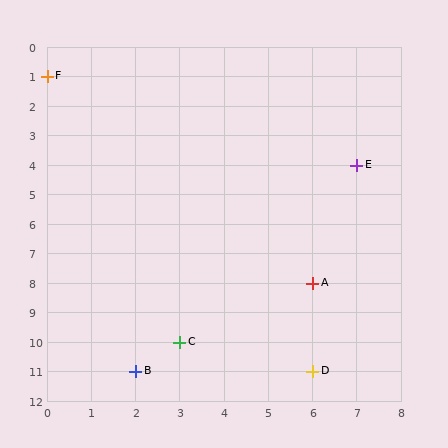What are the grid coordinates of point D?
Point D is at grid coordinates (6, 11).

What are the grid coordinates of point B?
Point B is at grid coordinates (2, 11).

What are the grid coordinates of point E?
Point E is at grid coordinates (7, 4).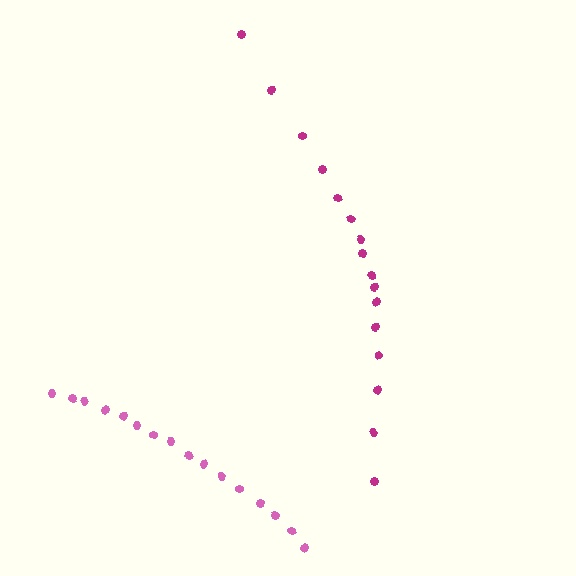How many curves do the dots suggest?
There are 2 distinct paths.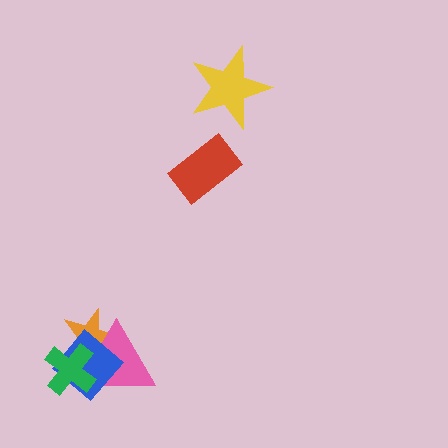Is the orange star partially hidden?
Yes, it is partially covered by another shape.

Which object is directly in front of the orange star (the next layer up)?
The pink triangle is directly in front of the orange star.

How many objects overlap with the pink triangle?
3 objects overlap with the pink triangle.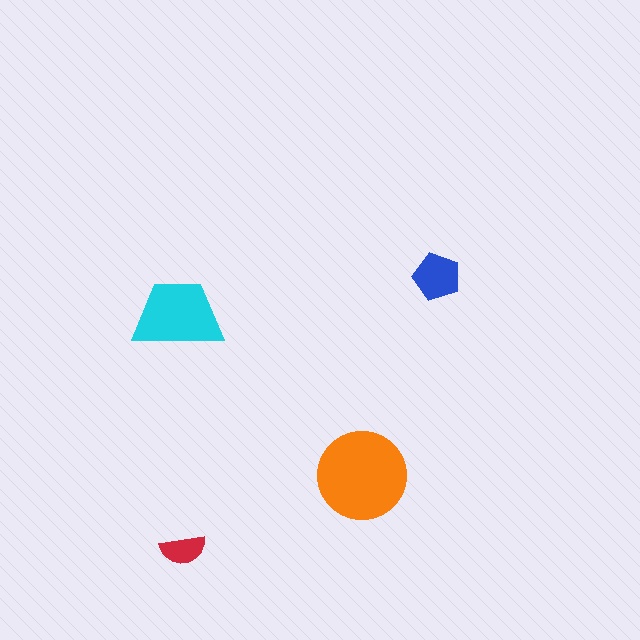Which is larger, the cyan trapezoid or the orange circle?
The orange circle.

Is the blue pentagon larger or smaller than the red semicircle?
Larger.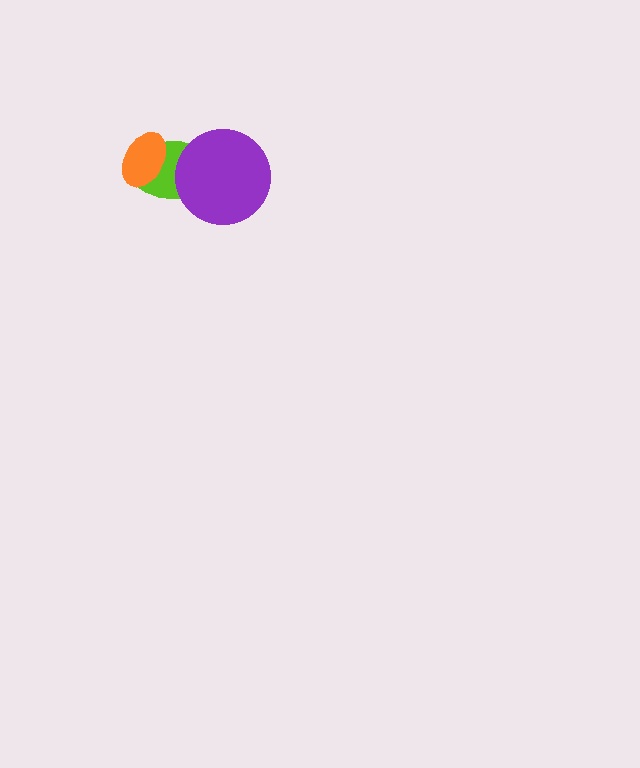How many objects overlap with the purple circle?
1 object overlaps with the purple circle.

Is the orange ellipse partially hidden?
No, no other shape covers it.